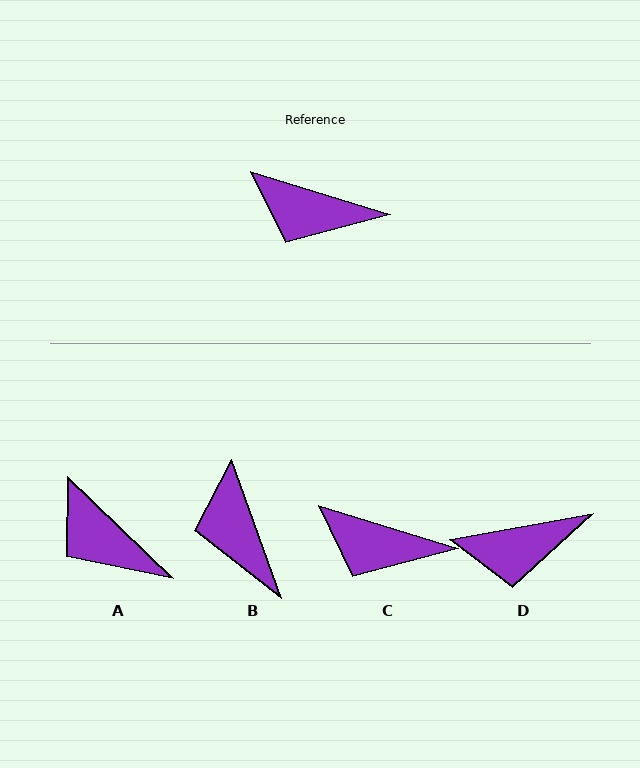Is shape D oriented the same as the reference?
No, it is off by about 27 degrees.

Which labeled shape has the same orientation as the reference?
C.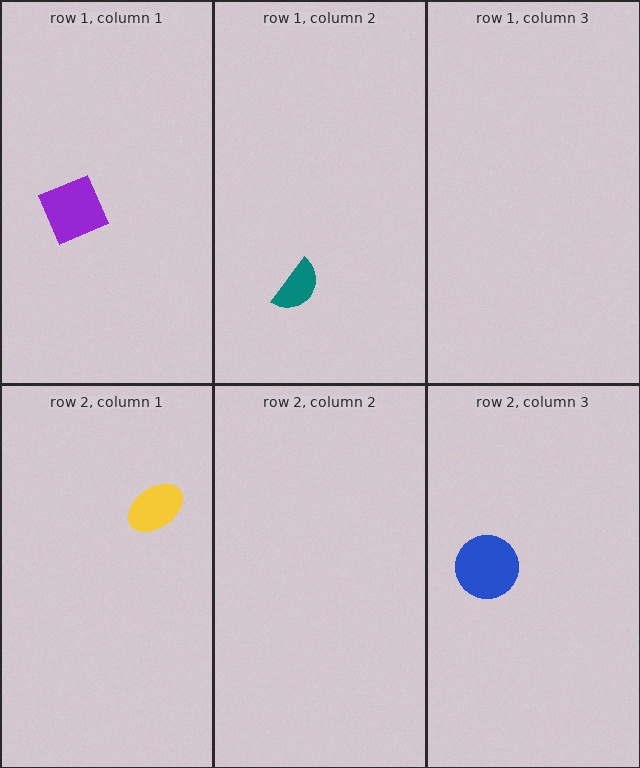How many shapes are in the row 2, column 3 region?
1.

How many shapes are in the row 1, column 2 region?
1.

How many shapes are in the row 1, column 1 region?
1.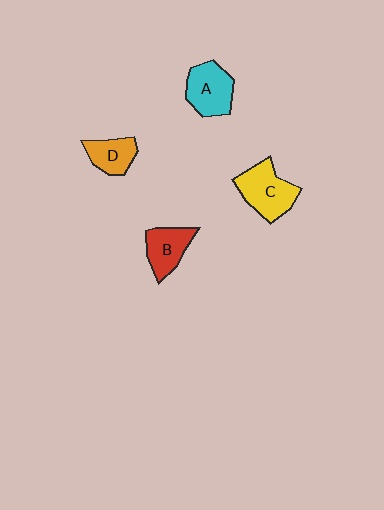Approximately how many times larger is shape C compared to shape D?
Approximately 1.6 times.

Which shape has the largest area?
Shape C (yellow).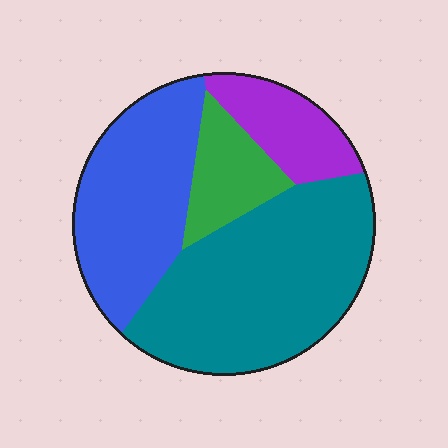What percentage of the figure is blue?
Blue covers roughly 30% of the figure.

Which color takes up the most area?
Teal, at roughly 45%.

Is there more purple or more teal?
Teal.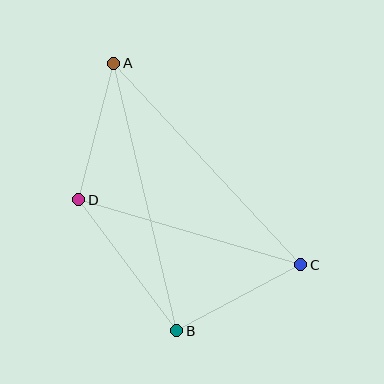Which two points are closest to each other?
Points B and C are closest to each other.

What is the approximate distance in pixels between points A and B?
The distance between A and B is approximately 275 pixels.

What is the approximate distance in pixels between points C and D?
The distance between C and D is approximately 232 pixels.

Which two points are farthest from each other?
Points A and C are farthest from each other.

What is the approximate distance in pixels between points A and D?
The distance between A and D is approximately 141 pixels.